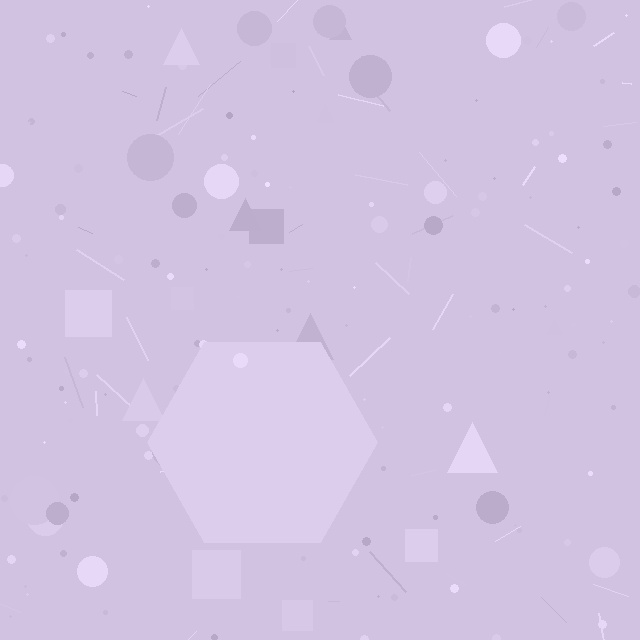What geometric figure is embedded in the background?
A hexagon is embedded in the background.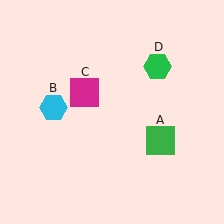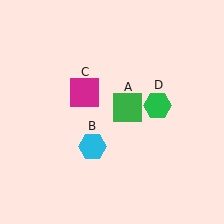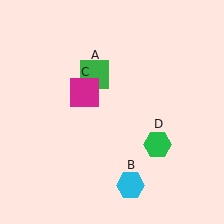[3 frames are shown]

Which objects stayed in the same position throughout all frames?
Magenta square (object C) remained stationary.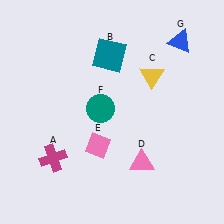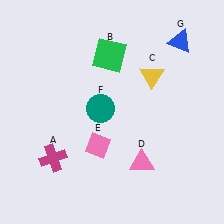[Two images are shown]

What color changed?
The square (B) changed from teal in Image 1 to green in Image 2.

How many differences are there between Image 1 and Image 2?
There is 1 difference between the two images.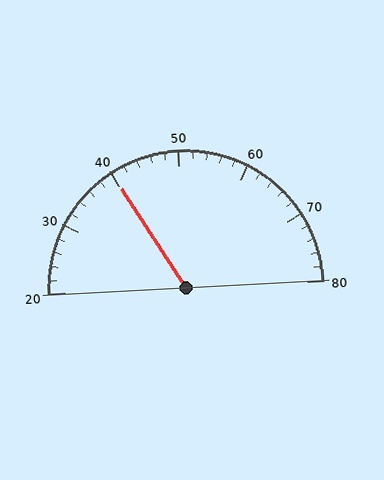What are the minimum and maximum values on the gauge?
The gauge ranges from 20 to 80.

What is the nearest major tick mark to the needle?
The nearest major tick mark is 40.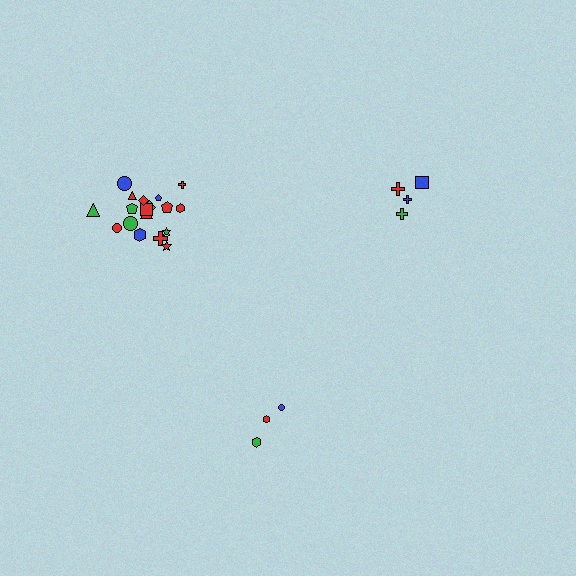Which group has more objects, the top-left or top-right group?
The top-left group.